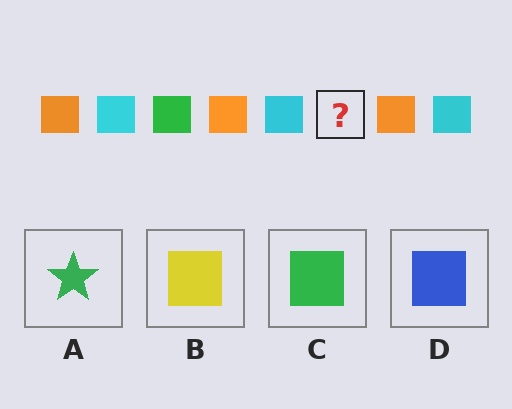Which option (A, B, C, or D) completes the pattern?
C.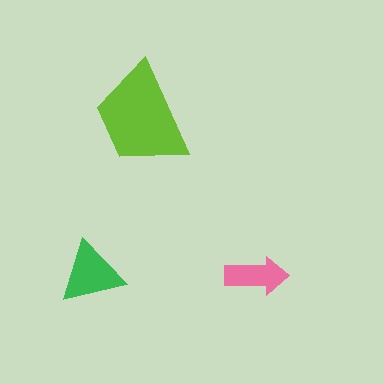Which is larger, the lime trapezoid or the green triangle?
The lime trapezoid.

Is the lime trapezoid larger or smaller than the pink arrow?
Larger.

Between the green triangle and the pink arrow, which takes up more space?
The green triangle.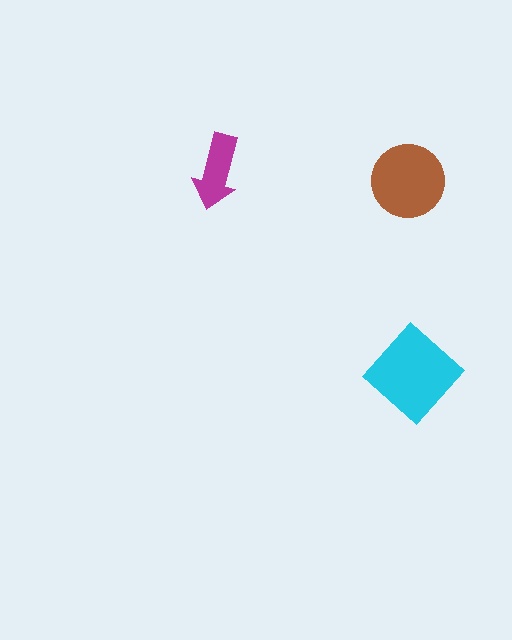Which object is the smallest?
The magenta arrow.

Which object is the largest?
The cyan diamond.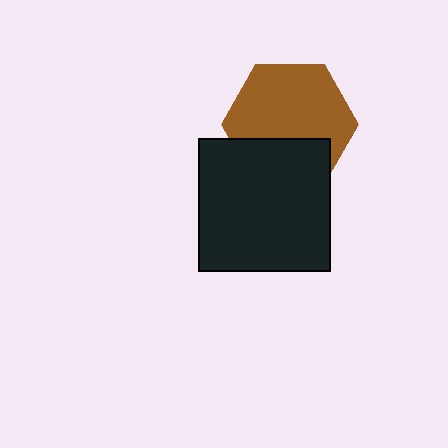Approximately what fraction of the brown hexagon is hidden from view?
Roughly 33% of the brown hexagon is hidden behind the black square.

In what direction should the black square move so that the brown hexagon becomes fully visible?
The black square should move down. That is the shortest direction to clear the overlap and leave the brown hexagon fully visible.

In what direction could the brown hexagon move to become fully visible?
The brown hexagon could move up. That would shift it out from behind the black square entirely.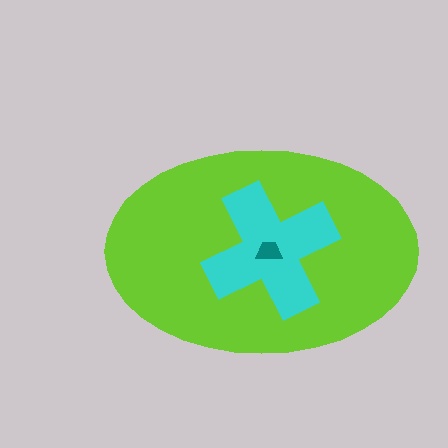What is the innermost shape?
The teal trapezoid.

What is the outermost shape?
The lime ellipse.